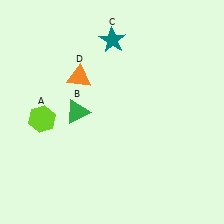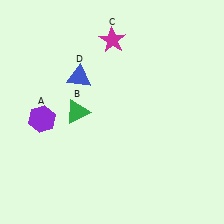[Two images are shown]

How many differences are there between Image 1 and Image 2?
There are 3 differences between the two images.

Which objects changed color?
A changed from lime to purple. C changed from teal to magenta. D changed from orange to blue.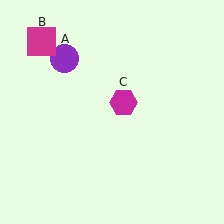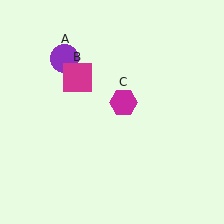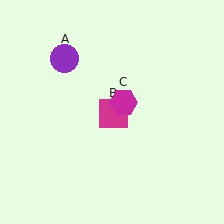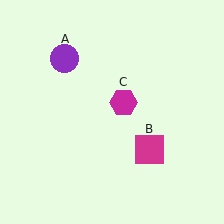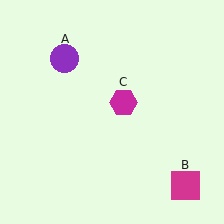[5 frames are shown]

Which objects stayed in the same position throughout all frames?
Purple circle (object A) and magenta hexagon (object C) remained stationary.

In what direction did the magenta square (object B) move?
The magenta square (object B) moved down and to the right.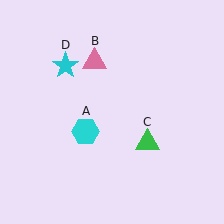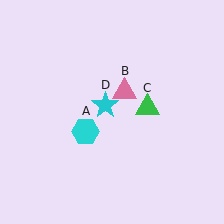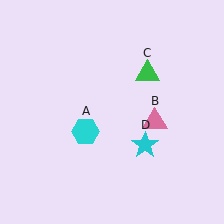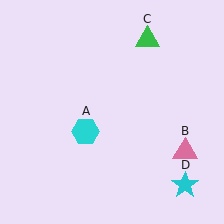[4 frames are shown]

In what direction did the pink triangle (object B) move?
The pink triangle (object B) moved down and to the right.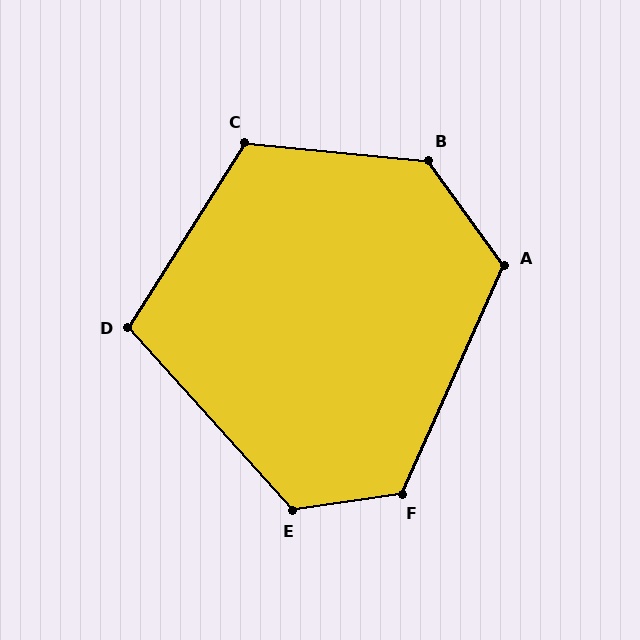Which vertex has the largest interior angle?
B, at approximately 132 degrees.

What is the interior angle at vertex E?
Approximately 123 degrees (obtuse).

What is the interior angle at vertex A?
Approximately 120 degrees (obtuse).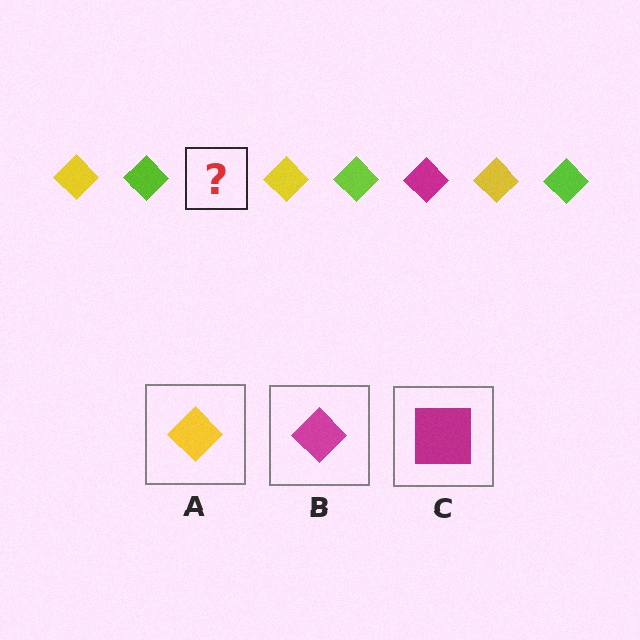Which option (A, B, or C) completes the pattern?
B.